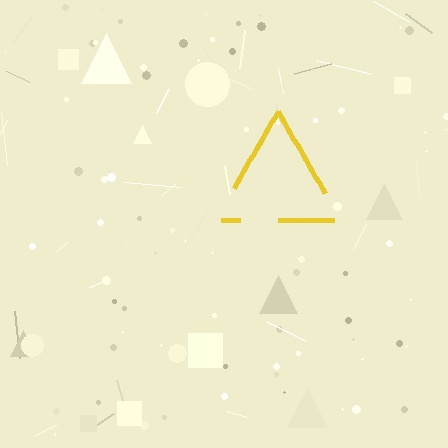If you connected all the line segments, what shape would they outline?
They would outline a triangle.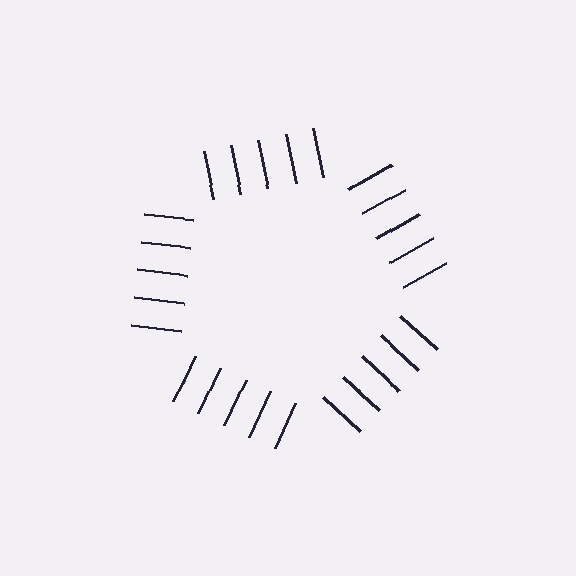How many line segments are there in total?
25 — 5 along each of the 5 edges.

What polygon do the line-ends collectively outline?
An illusory pentagon — the line segments terminate on its edges but no continuous stroke is drawn.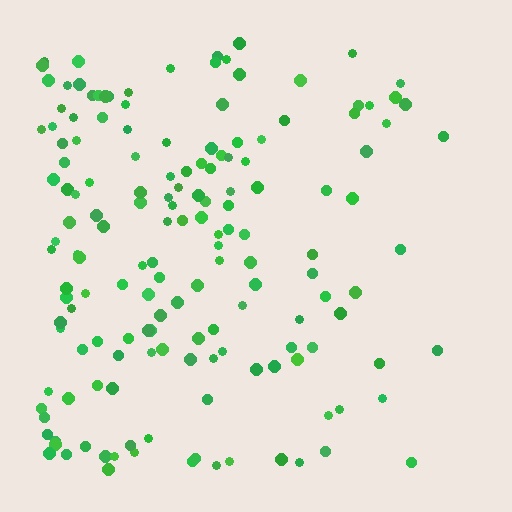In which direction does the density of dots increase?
From right to left, with the left side densest.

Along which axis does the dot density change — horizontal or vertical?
Horizontal.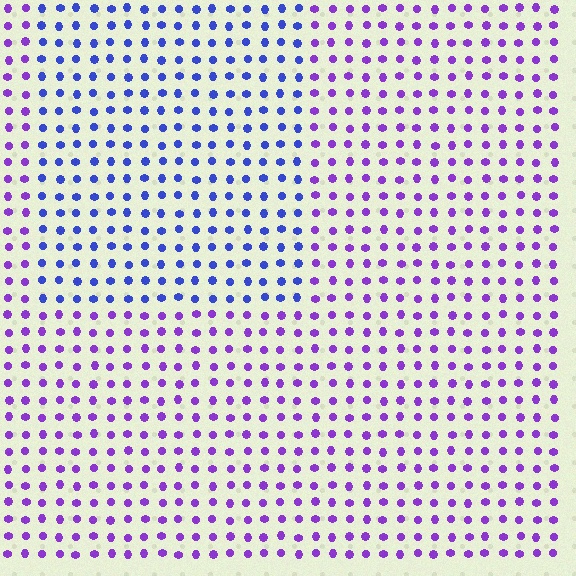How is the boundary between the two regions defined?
The boundary is defined purely by a slight shift in hue (about 41 degrees). Spacing, size, and orientation are identical on both sides.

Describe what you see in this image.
The image is filled with small purple elements in a uniform arrangement. A rectangle-shaped region is visible where the elements are tinted to a slightly different hue, forming a subtle color boundary.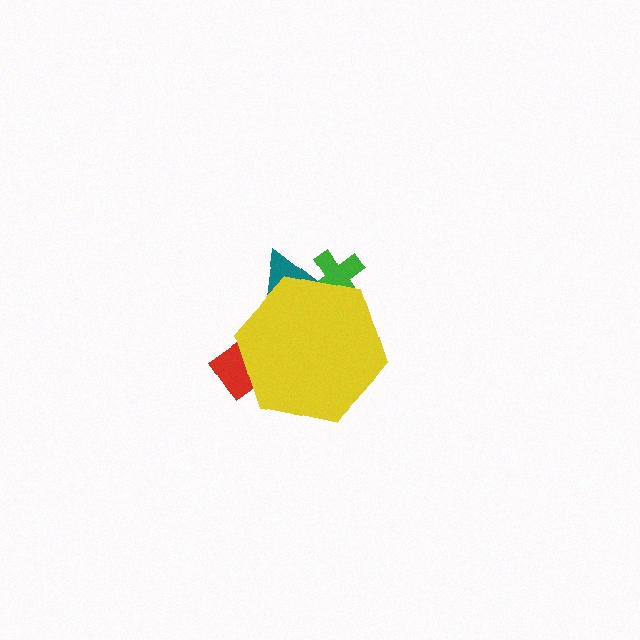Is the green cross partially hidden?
Yes, the green cross is partially hidden behind the yellow hexagon.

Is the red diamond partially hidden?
Yes, the red diamond is partially hidden behind the yellow hexagon.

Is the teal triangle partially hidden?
Yes, the teal triangle is partially hidden behind the yellow hexagon.